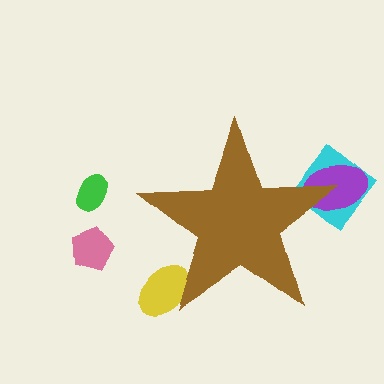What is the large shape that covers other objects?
A brown star.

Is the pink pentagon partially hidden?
No, the pink pentagon is fully visible.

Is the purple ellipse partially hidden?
Yes, the purple ellipse is partially hidden behind the brown star.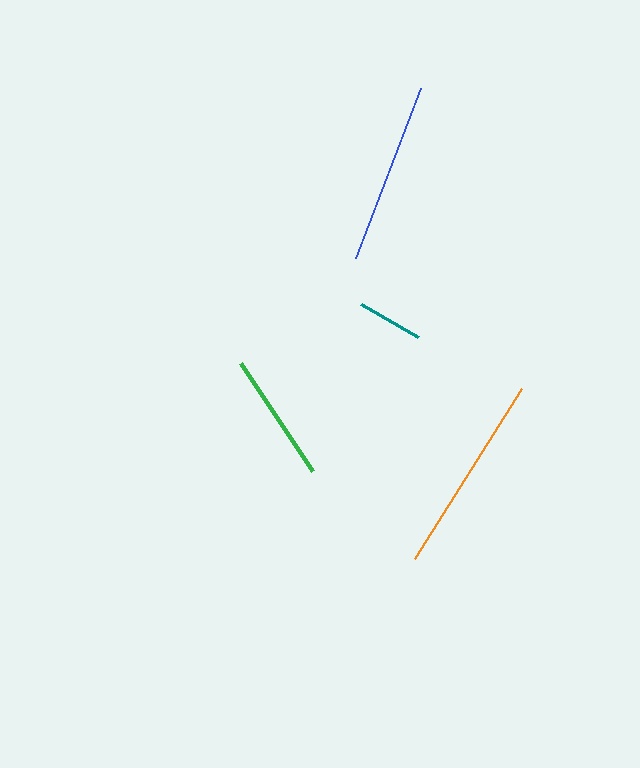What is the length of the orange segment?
The orange segment is approximately 201 pixels long.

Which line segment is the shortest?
The teal line is the shortest at approximately 66 pixels.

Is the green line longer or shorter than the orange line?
The orange line is longer than the green line.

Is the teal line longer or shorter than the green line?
The green line is longer than the teal line.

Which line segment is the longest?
The orange line is the longest at approximately 201 pixels.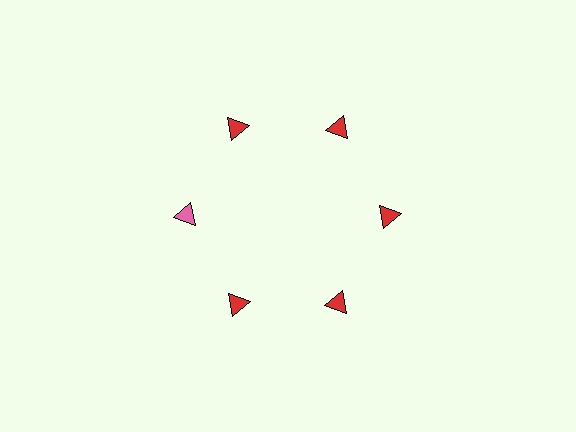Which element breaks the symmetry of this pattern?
The pink triangle at roughly the 9 o'clock position breaks the symmetry. All other shapes are red triangles.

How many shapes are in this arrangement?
There are 6 shapes arranged in a ring pattern.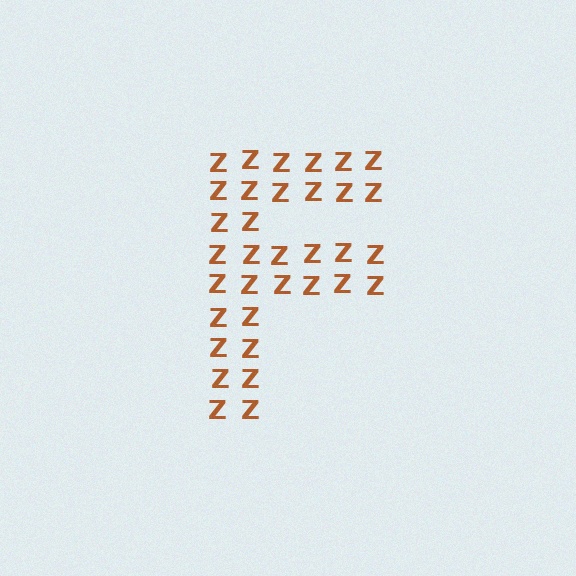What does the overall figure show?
The overall figure shows the letter F.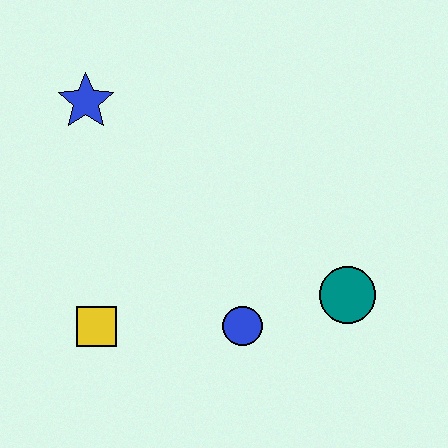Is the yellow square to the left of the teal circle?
Yes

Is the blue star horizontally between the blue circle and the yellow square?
No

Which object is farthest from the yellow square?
The teal circle is farthest from the yellow square.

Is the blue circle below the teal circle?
Yes